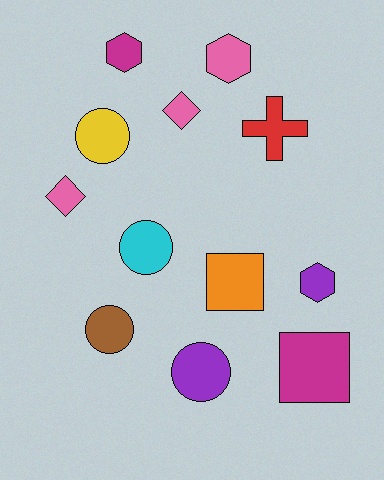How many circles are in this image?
There are 4 circles.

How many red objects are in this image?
There is 1 red object.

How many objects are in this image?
There are 12 objects.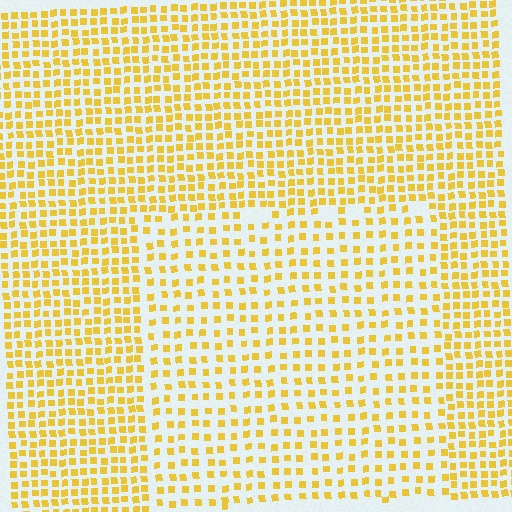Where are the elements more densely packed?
The elements are more densely packed outside the rectangle boundary.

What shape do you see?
I see a rectangle.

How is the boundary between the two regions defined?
The boundary is defined by a change in element density (approximately 1.7x ratio). All elements are the same color, size, and shape.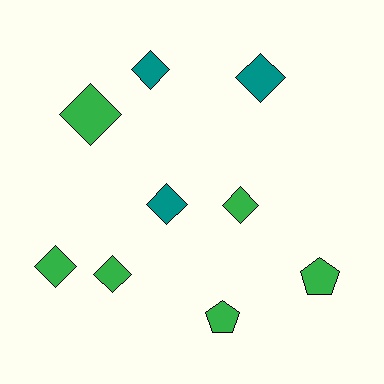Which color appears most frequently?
Green, with 6 objects.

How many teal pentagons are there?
There are no teal pentagons.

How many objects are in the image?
There are 9 objects.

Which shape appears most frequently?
Diamond, with 7 objects.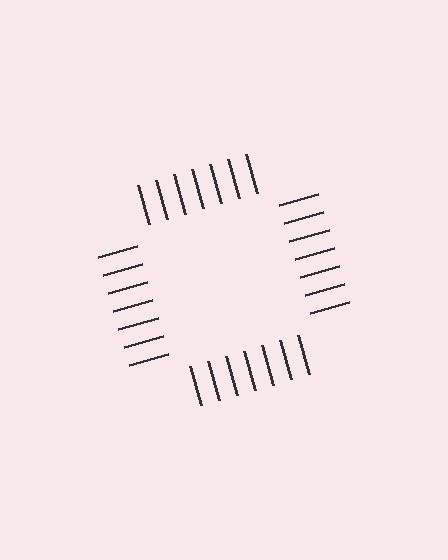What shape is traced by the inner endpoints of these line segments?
An illusory square — the line segments terminate on its edges but no continuous stroke is drawn.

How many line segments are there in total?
28 — 7 along each of the 4 edges.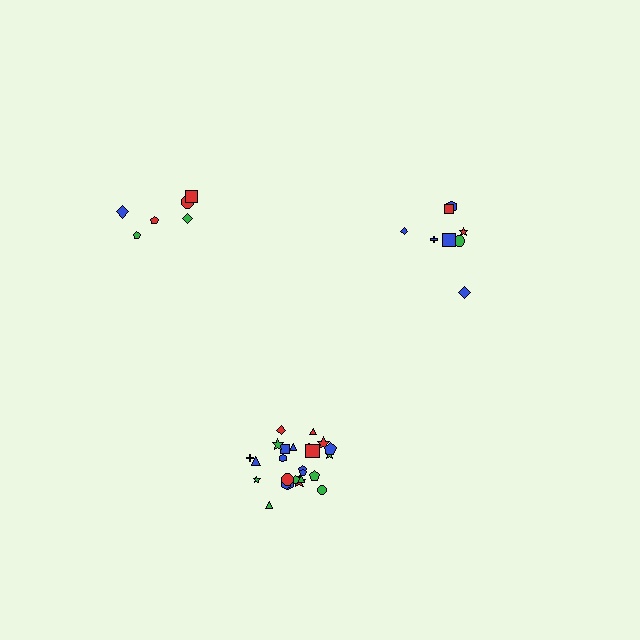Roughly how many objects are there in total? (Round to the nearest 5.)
Roughly 40 objects in total.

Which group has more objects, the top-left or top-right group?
The top-right group.